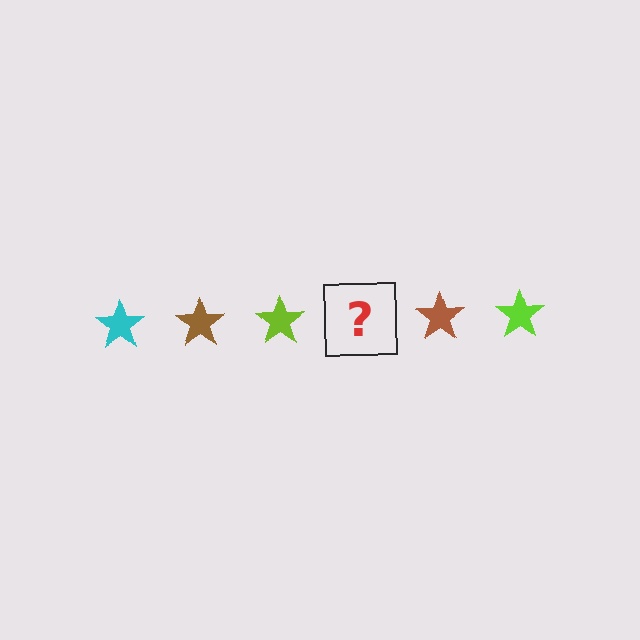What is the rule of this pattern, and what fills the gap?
The rule is that the pattern cycles through cyan, brown, lime stars. The gap should be filled with a cyan star.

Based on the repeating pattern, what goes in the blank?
The blank should be a cyan star.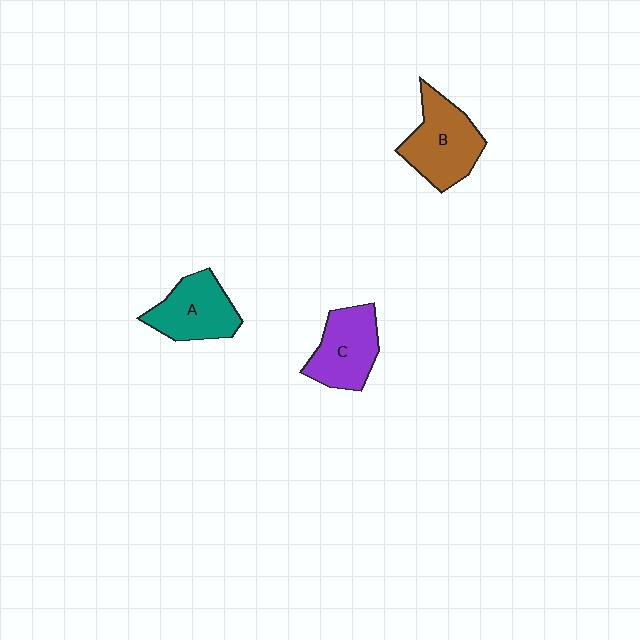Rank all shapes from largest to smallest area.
From largest to smallest: B (brown), C (purple), A (teal).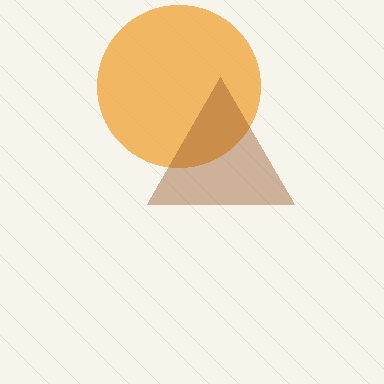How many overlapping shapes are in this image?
There are 2 overlapping shapes in the image.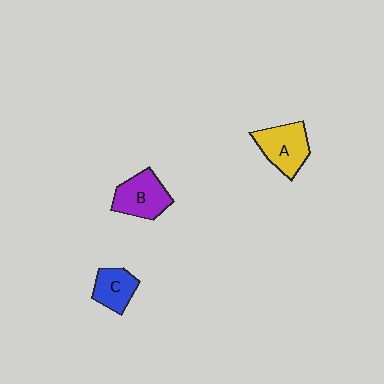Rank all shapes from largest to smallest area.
From largest to smallest: A (yellow), B (purple), C (blue).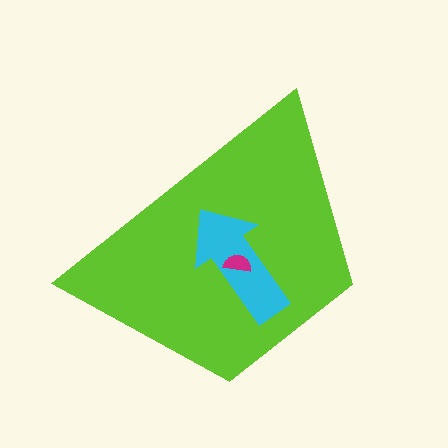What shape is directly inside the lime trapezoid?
The cyan arrow.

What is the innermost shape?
The magenta semicircle.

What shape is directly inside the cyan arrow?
The magenta semicircle.